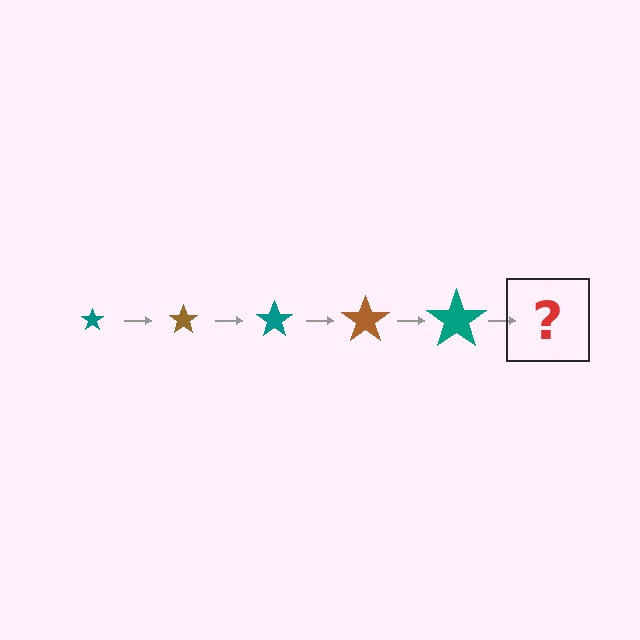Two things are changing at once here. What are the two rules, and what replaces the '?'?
The two rules are that the star grows larger each step and the color cycles through teal and brown. The '?' should be a brown star, larger than the previous one.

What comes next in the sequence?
The next element should be a brown star, larger than the previous one.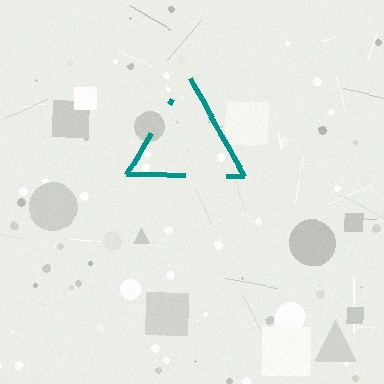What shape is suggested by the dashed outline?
The dashed outline suggests a triangle.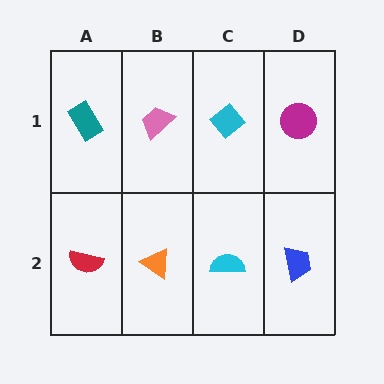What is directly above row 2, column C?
A cyan diamond.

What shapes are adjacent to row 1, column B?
An orange triangle (row 2, column B), a teal rectangle (row 1, column A), a cyan diamond (row 1, column C).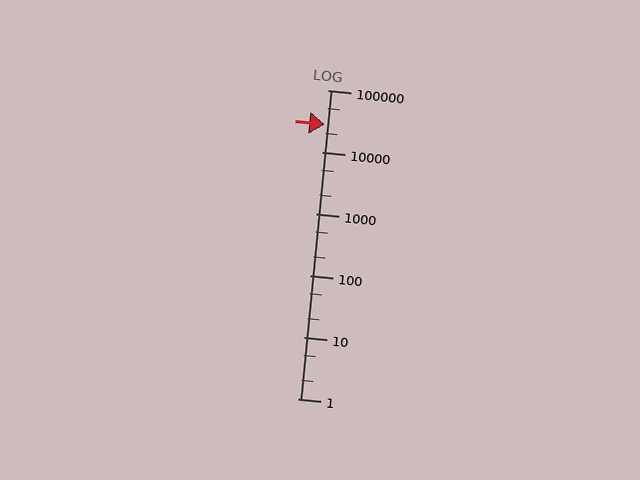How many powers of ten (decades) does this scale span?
The scale spans 5 decades, from 1 to 100000.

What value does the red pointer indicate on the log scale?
The pointer indicates approximately 28000.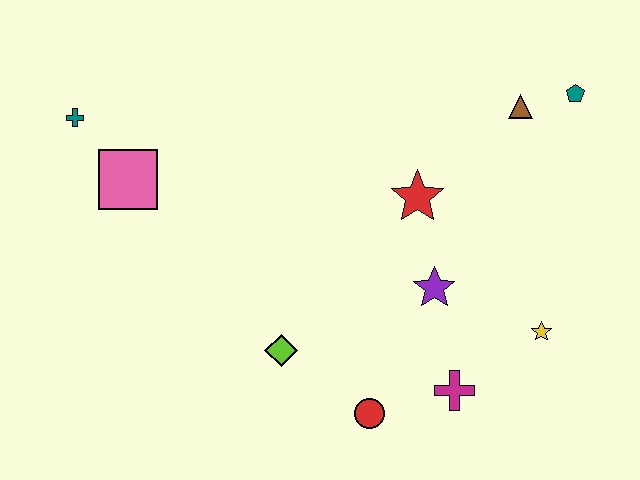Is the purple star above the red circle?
Yes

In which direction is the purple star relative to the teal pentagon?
The purple star is below the teal pentagon.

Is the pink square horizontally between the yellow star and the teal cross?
Yes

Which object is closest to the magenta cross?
The red circle is closest to the magenta cross.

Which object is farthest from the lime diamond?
The teal pentagon is farthest from the lime diamond.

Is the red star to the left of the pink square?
No